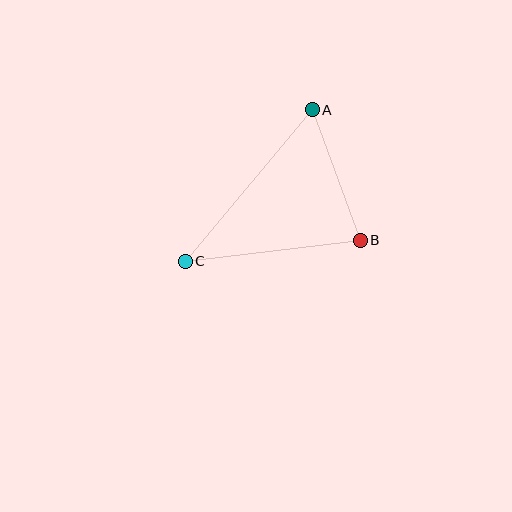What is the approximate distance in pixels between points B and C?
The distance between B and C is approximately 177 pixels.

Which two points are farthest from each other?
Points A and C are farthest from each other.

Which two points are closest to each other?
Points A and B are closest to each other.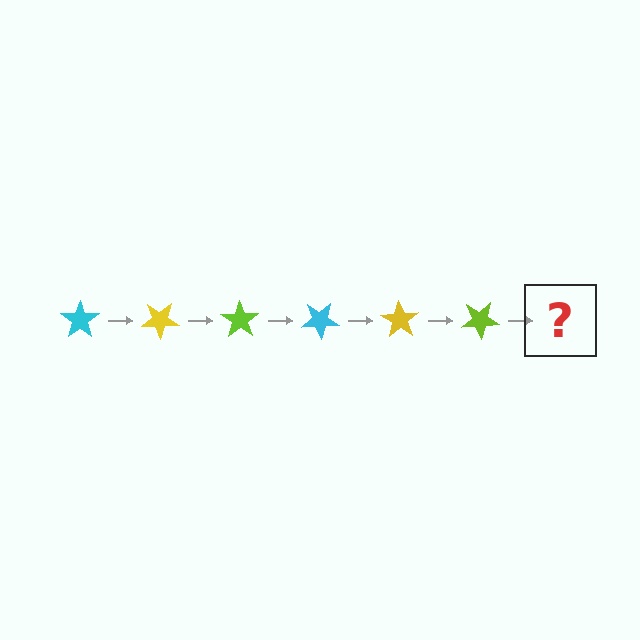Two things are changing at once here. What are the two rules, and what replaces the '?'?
The two rules are that it rotates 35 degrees each step and the color cycles through cyan, yellow, and lime. The '?' should be a cyan star, rotated 210 degrees from the start.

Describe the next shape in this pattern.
It should be a cyan star, rotated 210 degrees from the start.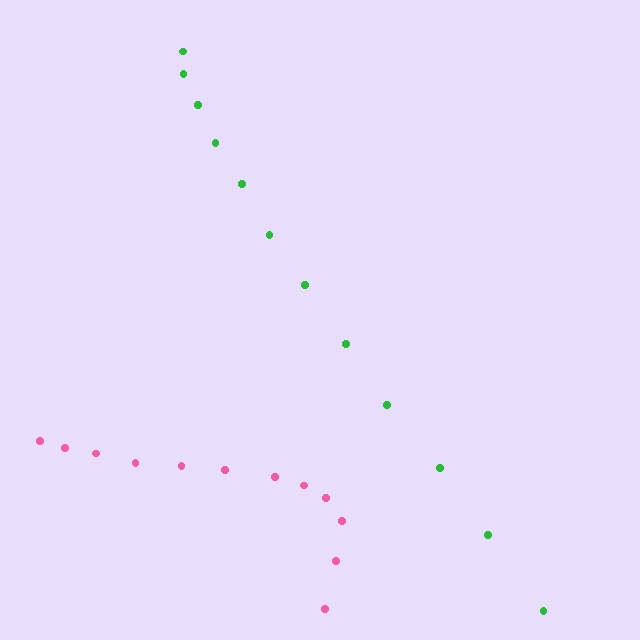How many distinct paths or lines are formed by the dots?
There are 2 distinct paths.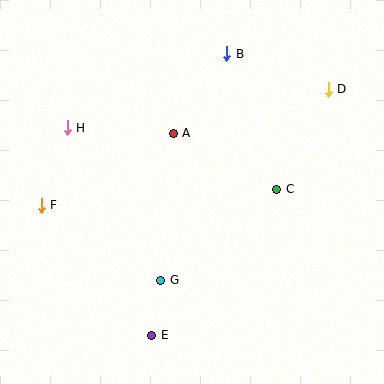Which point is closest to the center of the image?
Point A at (173, 133) is closest to the center.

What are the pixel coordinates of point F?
Point F is at (41, 205).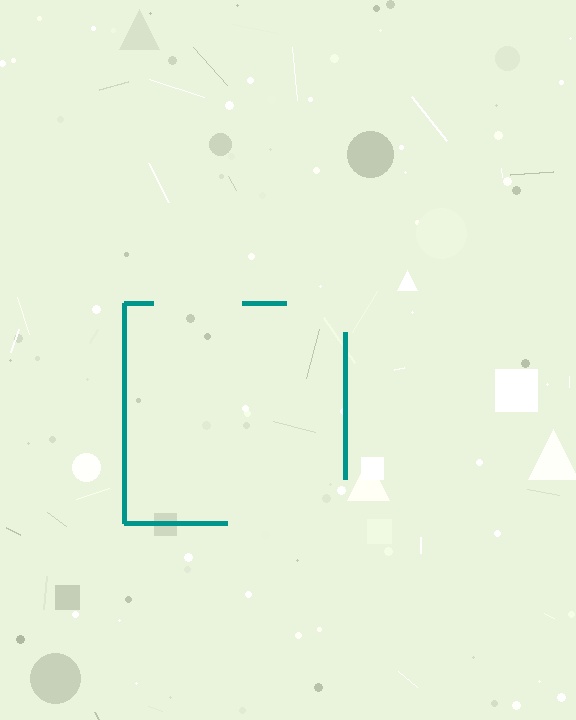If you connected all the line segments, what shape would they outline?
They would outline a square.